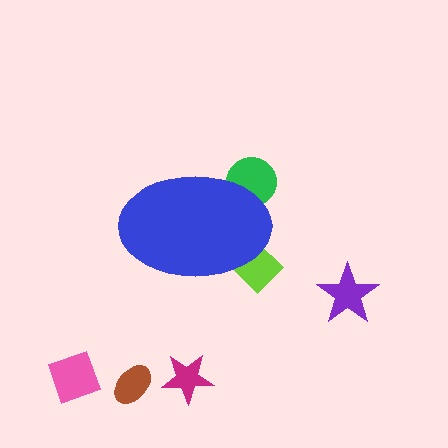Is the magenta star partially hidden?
No, the magenta star is fully visible.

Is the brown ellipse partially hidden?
No, the brown ellipse is fully visible.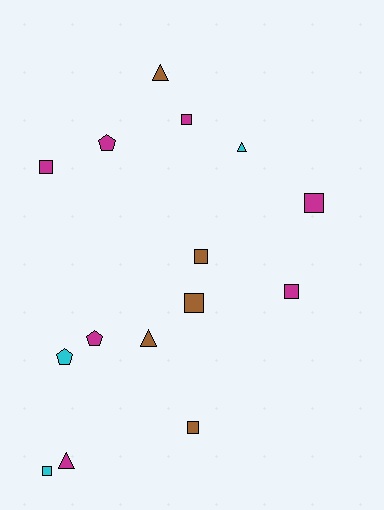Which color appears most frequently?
Magenta, with 7 objects.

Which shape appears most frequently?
Square, with 8 objects.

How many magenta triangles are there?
There is 1 magenta triangle.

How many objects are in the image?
There are 15 objects.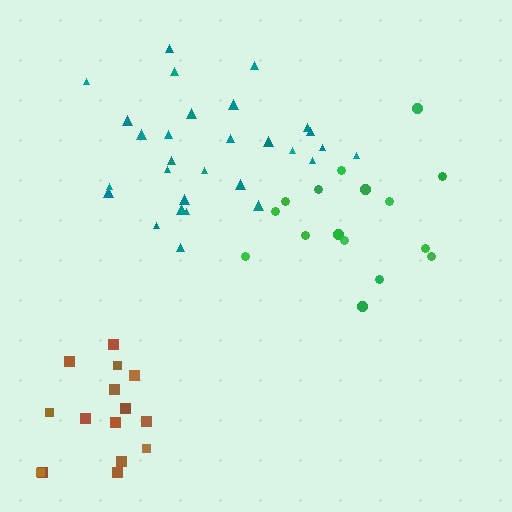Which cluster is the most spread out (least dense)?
Green.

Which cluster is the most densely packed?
Teal.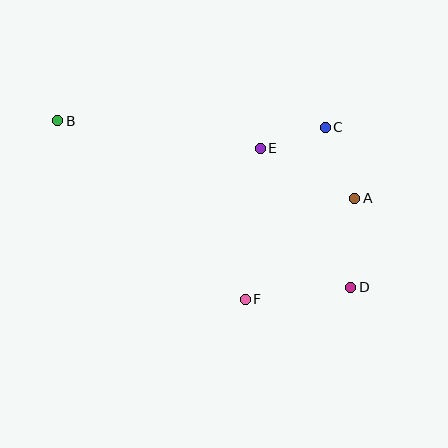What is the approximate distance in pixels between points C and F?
The distance between C and F is approximately 189 pixels.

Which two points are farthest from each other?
Points B and D are farthest from each other.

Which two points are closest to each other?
Points C and E are closest to each other.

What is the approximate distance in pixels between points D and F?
The distance between D and F is approximately 107 pixels.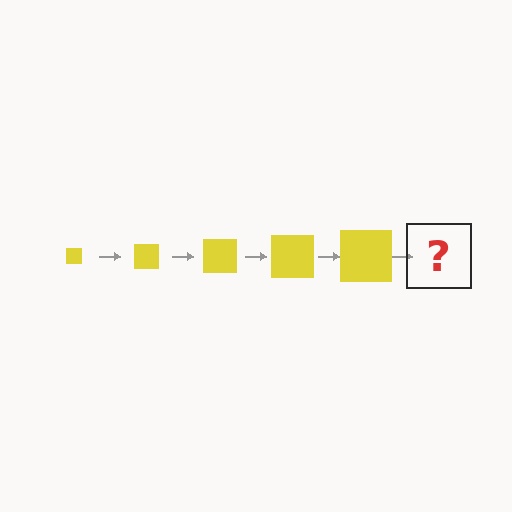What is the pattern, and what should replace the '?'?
The pattern is that the square gets progressively larger each step. The '?' should be a yellow square, larger than the previous one.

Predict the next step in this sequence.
The next step is a yellow square, larger than the previous one.